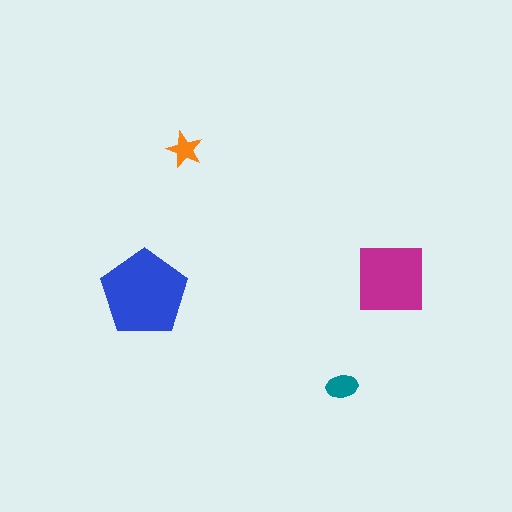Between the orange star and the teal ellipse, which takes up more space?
The teal ellipse.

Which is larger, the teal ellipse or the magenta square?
The magenta square.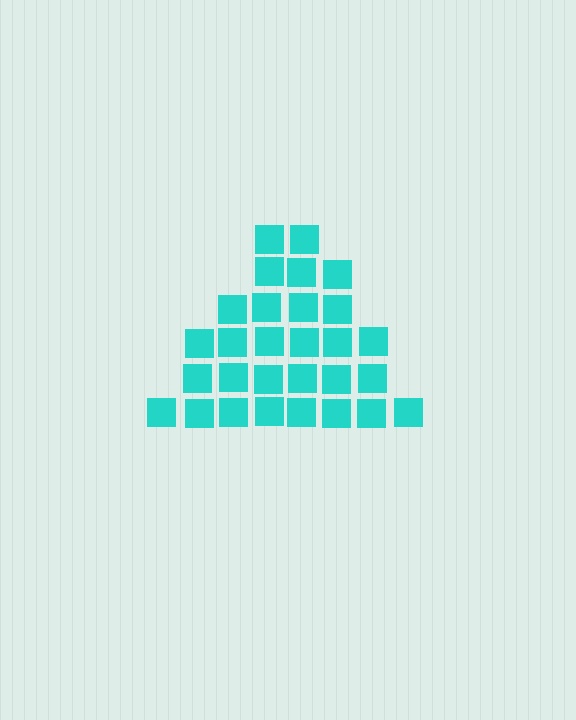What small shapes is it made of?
It is made of small squares.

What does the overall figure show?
The overall figure shows a triangle.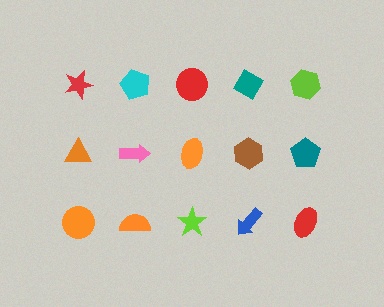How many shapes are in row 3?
5 shapes.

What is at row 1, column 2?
A cyan pentagon.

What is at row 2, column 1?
An orange triangle.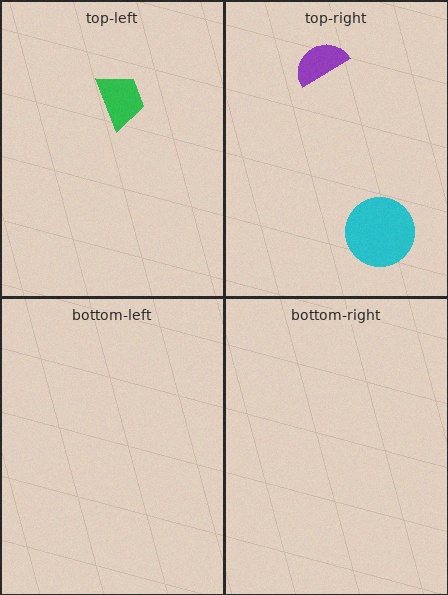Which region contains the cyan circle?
The top-right region.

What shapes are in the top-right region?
The purple semicircle, the cyan circle.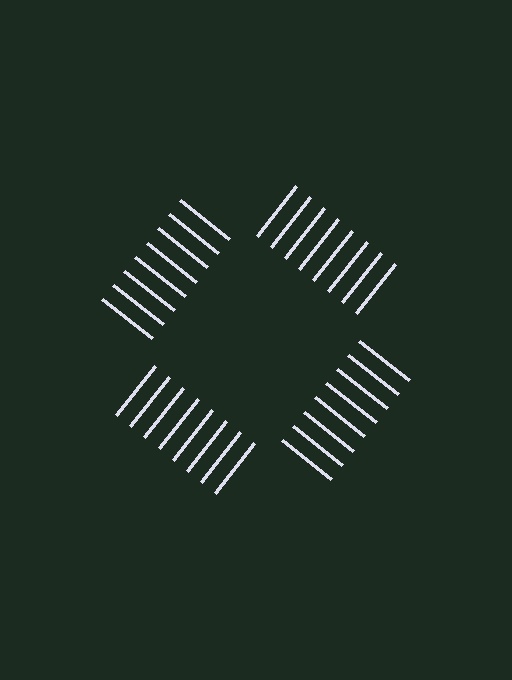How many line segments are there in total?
32 — 8 along each of the 4 edges.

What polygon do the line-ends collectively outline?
An illusory square — the line segments terminate on its edges but no continuous stroke is drawn.